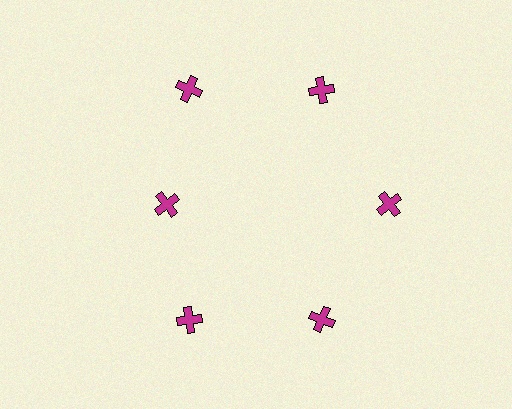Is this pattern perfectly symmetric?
No. The 6 magenta crosses are arranged in a ring, but one element near the 9 o'clock position is pulled inward toward the center, breaking the 6-fold rotational symmetry.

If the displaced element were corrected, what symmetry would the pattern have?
It would have 6-fold rotational symmetry — the pattern would map onto itself every 60 degrees.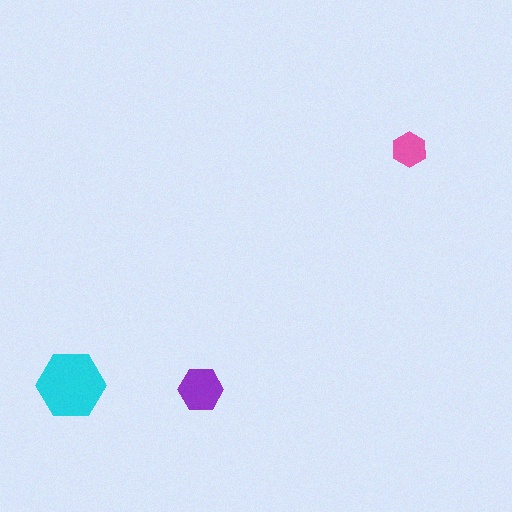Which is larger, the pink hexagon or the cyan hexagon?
The cyan one.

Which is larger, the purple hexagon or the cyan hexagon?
The cyan one.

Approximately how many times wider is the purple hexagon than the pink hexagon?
About 1.5 times wider.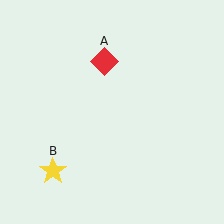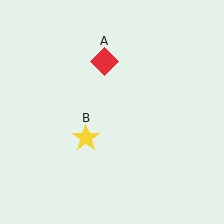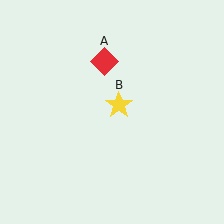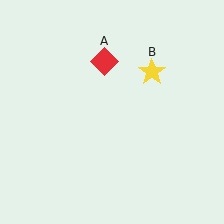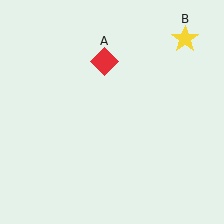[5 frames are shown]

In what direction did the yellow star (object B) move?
The yellow star (object B) moved up and to the right.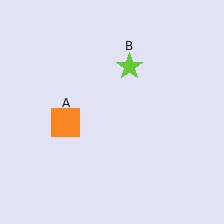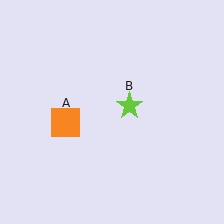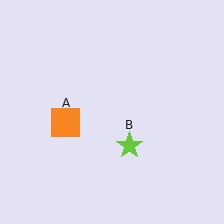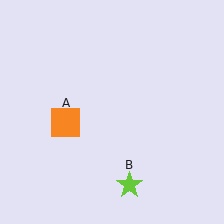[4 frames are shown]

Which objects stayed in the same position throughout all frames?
Orange square (object A) remained stationary.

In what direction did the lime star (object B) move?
The lime star (object B) moved down.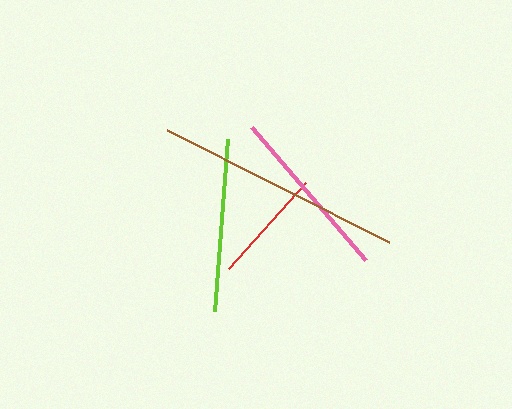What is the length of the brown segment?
The brown segment is approximately 248 pixels long.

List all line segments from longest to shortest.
From longest to shortest: brown, pink, lime, red.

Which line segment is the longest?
The brown line is the longest at approximately 248 pixels.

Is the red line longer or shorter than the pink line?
The pink line is longer than the red line.